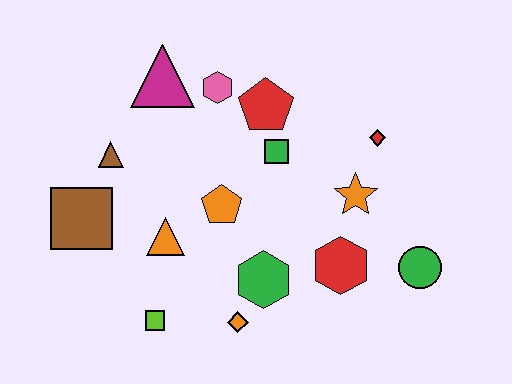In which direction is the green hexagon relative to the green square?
The green hexagon is below the green square.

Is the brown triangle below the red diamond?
Yes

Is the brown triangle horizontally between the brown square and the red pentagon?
Yes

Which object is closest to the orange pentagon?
The orange triangle is closest to the orange pentagon.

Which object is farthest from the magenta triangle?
The green circle is farthest from the magenta triangle.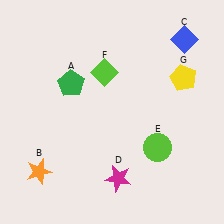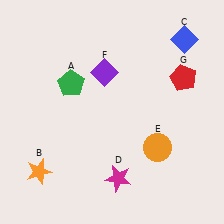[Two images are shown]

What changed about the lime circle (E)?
In Image 1, E is lime. In Image 2, it changed to orange.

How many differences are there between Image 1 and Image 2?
There are 3 differences between the two images.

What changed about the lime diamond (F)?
In Image 1, F is lime. In Image 2, it changed to purple.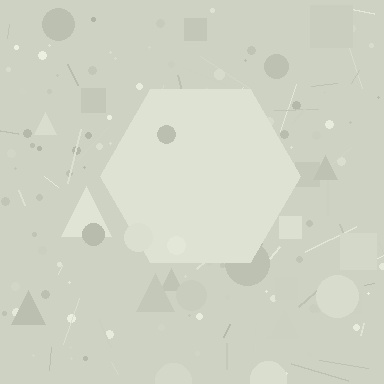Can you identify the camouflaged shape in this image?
The camouflaged shape is a hexagon.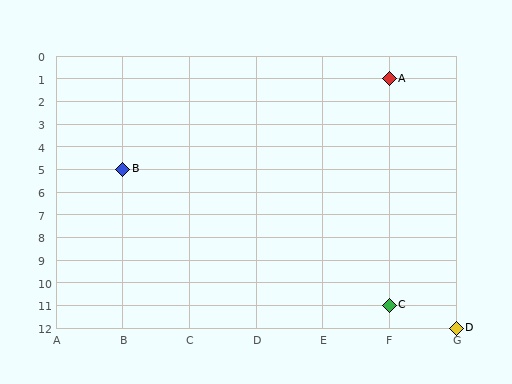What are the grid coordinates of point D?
Point D is at grid coordinates (G, 12).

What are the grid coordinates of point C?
Point C is at grid coordinates (F, 11).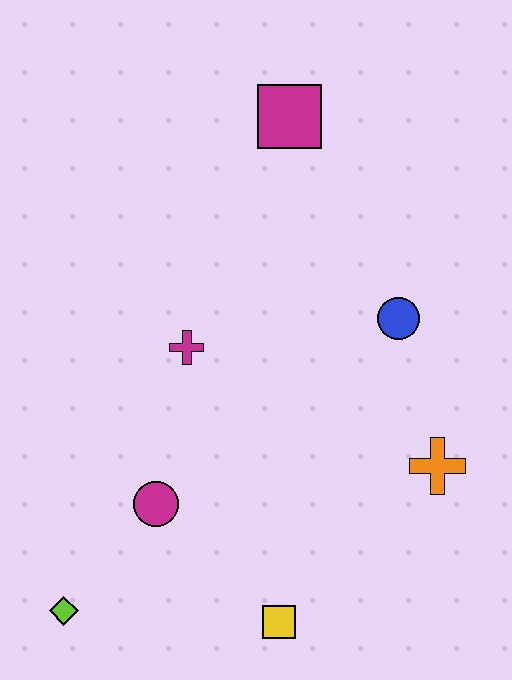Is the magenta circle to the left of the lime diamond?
No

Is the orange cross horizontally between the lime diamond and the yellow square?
No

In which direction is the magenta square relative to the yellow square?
The magenta square is above the yellow square.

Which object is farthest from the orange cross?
The lime diamond is farthest from the orange cross.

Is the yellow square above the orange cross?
No